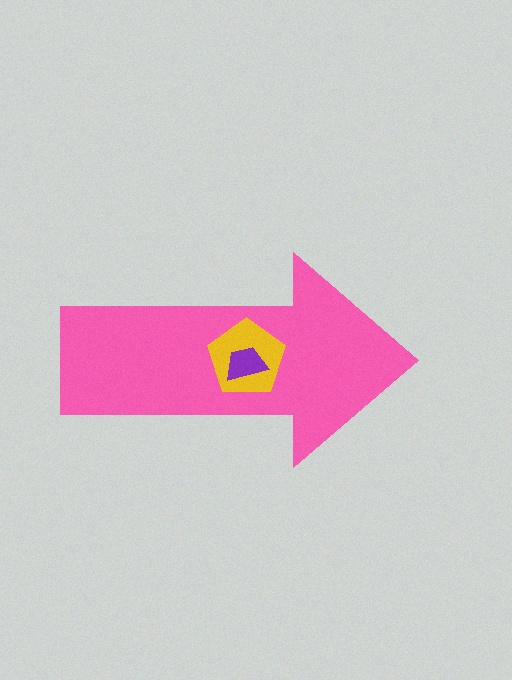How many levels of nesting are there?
3.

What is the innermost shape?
The purple trapezoid.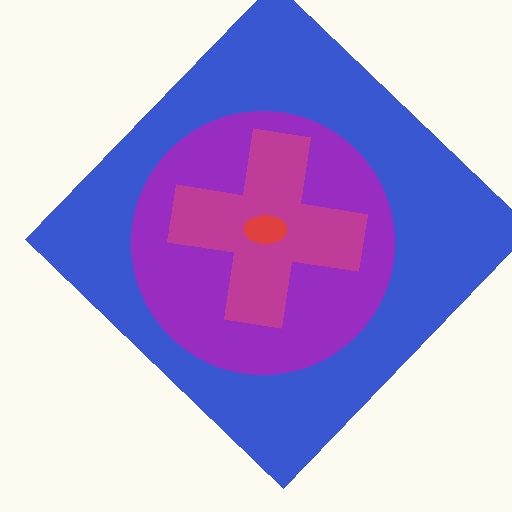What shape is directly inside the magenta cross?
The red ellipse.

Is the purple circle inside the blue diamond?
Yes.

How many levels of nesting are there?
4.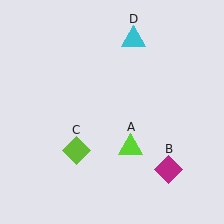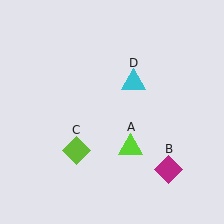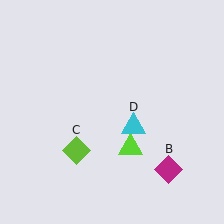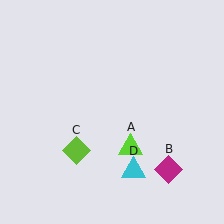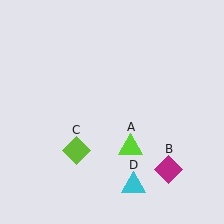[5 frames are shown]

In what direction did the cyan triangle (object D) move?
The cyan triangle (object D) moved down.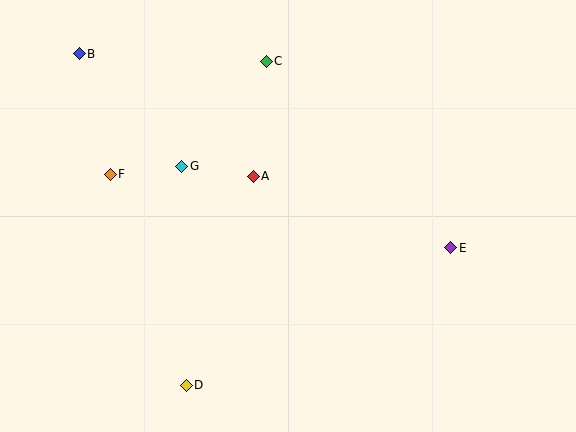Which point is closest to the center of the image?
Point A at (253, 176) is closest to the center.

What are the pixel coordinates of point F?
Point F is at (110, 174).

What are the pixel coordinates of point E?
Point E is at (451, 248).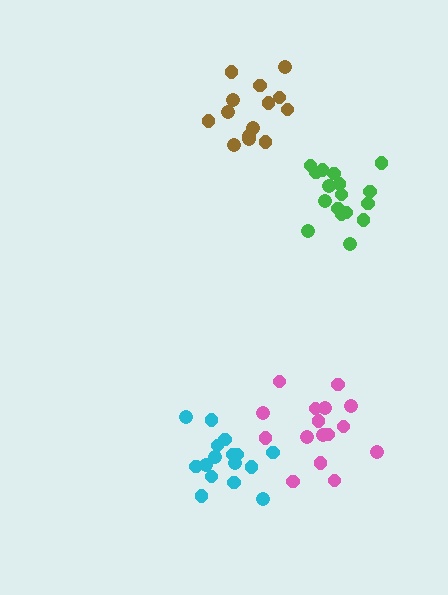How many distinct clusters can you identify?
There are 4 distinct clusters.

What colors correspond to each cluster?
The clusters are colored: green, cyan, pink, brown.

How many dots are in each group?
Group 1: 17 dots, Group 2: 16 dots, Group 3: 16 dots, Group 4: 14 dots (63 total).